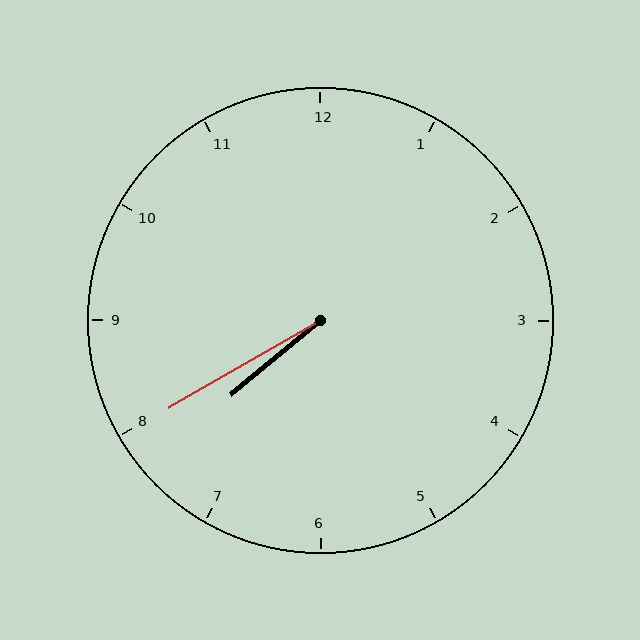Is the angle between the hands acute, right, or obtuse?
It is acute.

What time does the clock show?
7:40.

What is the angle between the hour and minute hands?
Approximately 10 degrees.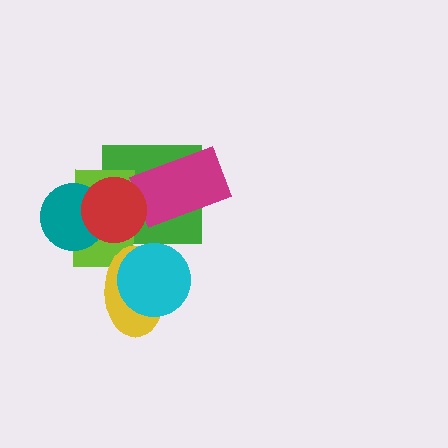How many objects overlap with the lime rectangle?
5 objects overlap with the lime rectangle.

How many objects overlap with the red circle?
3 objects overlap with the red circle.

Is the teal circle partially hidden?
Yes, it is partially covered by another shape.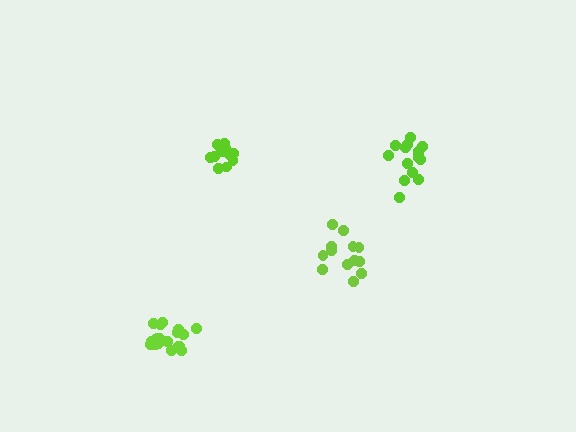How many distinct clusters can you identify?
There are 4 distinct clusters.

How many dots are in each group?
Group 1: 19 dots, Group 2: 14 dots, Group 3: 13 dots, Group 4: 15 dots (61 total).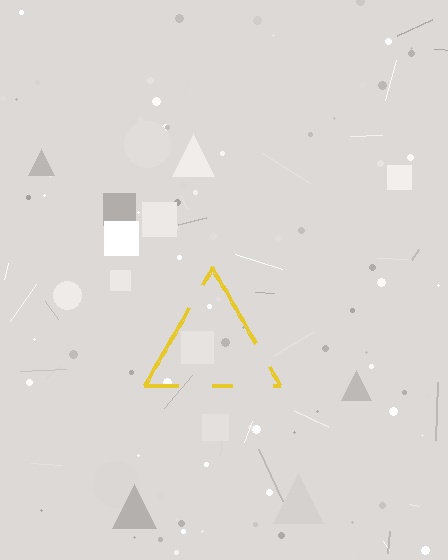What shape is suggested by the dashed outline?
The dashed outline suggests a triangle.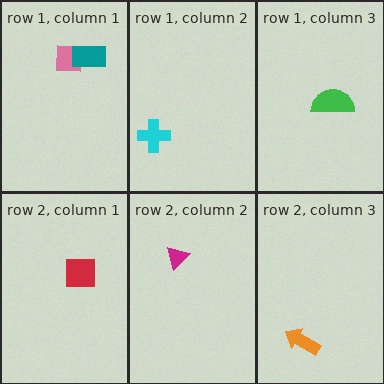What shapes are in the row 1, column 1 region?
The pink square, the teal rectangle.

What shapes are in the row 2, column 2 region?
The magenta triangle.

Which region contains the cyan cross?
The row 1, column 2 region.